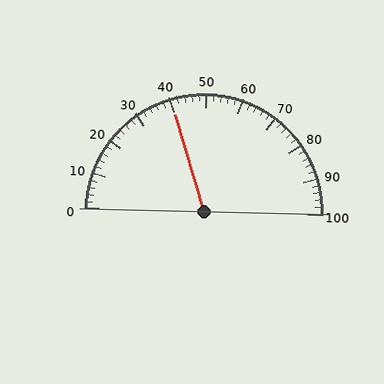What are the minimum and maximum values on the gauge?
The gauge ranges from 0 to 100.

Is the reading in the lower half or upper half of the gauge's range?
The reading is in the lower half of the range (0 to 100).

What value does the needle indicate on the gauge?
The needle indicates approximately 40.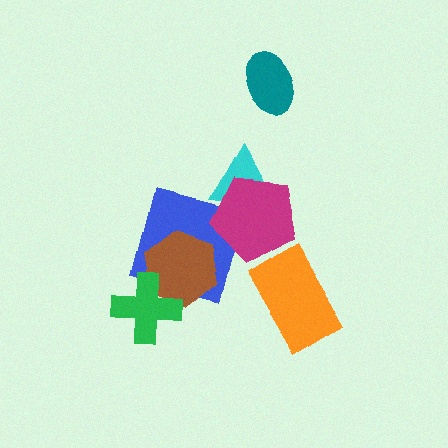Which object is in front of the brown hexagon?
The green cross is in front of the brown hexagon.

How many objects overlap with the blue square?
2 objects overlap with the blue square.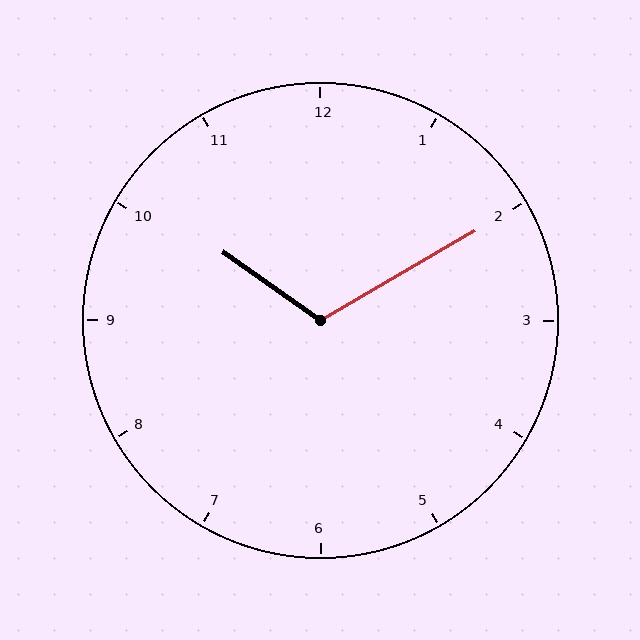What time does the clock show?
10:10.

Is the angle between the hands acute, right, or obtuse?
It is obtuse.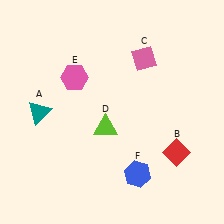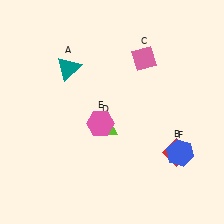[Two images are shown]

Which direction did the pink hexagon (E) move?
The pink hexagon (E) moved down.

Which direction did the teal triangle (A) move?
The teal triangle (A) moved up.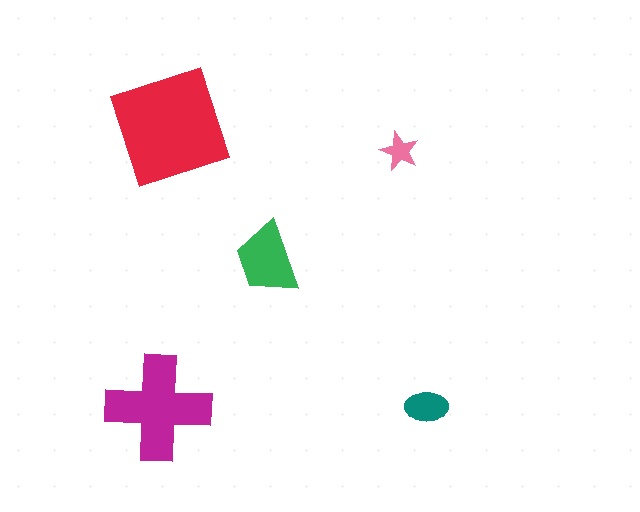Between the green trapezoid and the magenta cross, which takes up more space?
The magenta cross.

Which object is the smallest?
The pink star.